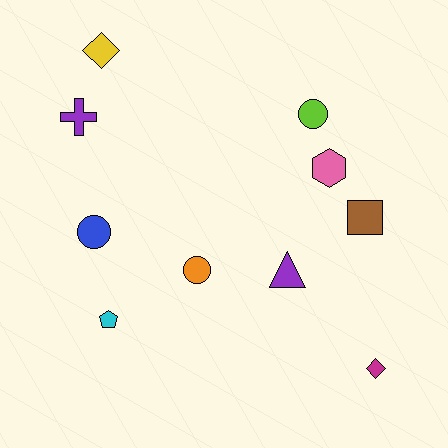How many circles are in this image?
There are 3 circles.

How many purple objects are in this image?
There are 2 purple objects.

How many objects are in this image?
There are 10 objects.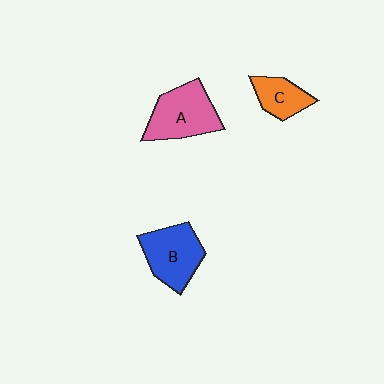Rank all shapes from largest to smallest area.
From largest to smallest: A (pink), B (blue), C (orange).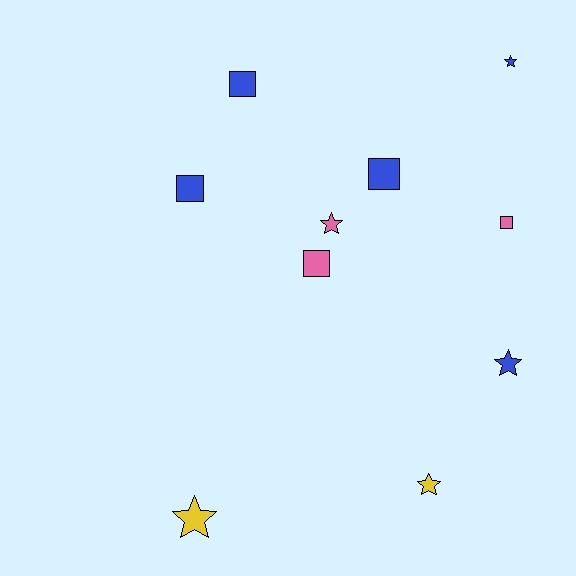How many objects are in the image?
There are 10 objects.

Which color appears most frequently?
Blue, with 5 objects.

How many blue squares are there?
There are 3 blue squares.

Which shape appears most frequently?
Square, with 5 objects.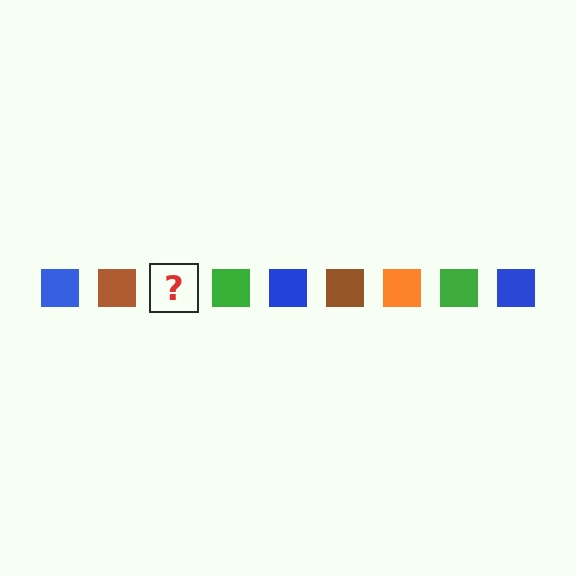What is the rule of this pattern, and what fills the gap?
The rule is that the pattern cycles through blue, brown, orange, green squares. The gap should be filled with an orange square.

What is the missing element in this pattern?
The missing element is an orange square.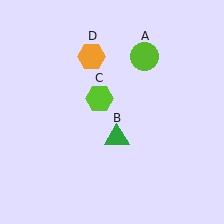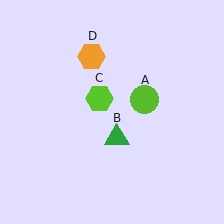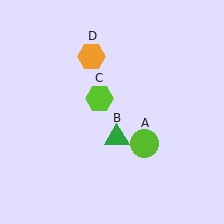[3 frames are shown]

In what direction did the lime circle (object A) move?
The lime circle (object A) moved down.